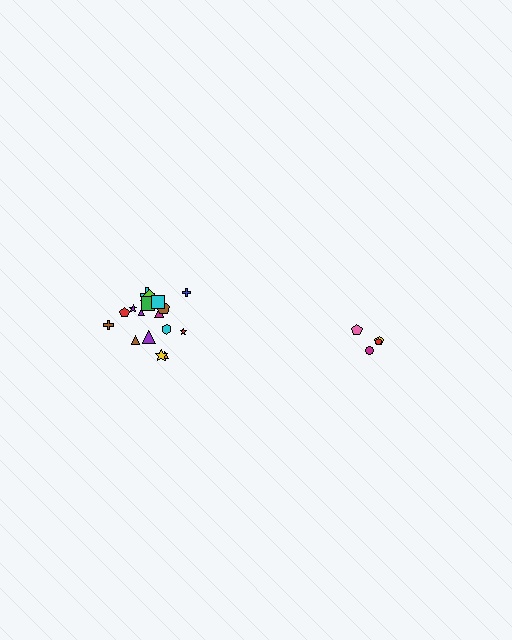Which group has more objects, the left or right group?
The left group.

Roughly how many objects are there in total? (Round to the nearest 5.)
Roughly 20 objects in total.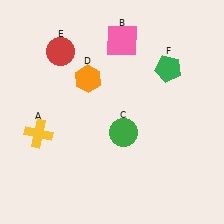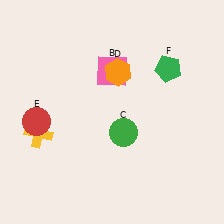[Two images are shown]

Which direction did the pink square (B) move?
The pink square (B) moved down.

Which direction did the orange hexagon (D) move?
The orange hexagon (D) moved right.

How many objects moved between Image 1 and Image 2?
3 objects moved between the two images.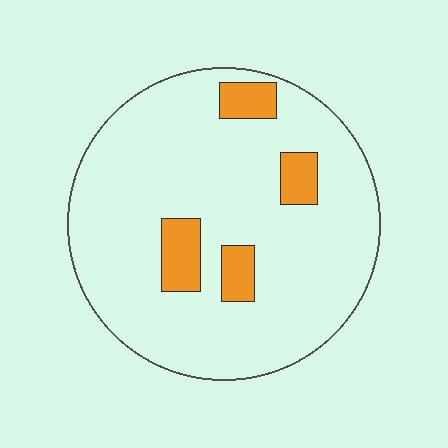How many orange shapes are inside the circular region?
4.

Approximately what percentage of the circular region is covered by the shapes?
Approximately 10%.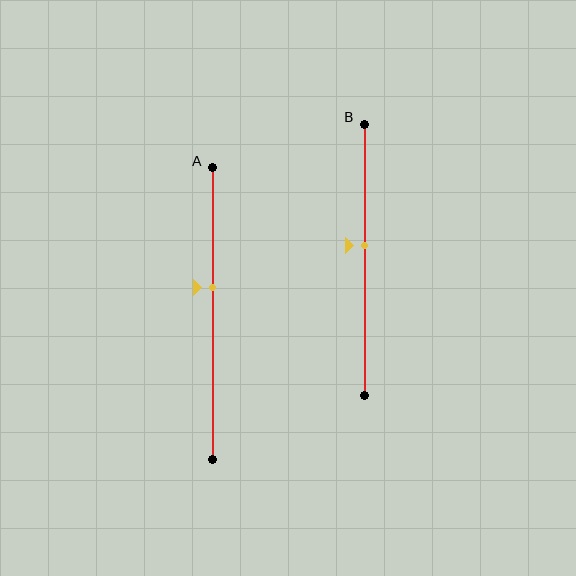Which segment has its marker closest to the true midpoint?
Segment B has its marker closest to the true midpoint.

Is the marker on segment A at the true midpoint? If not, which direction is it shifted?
No, the marker on segment A is shifted upward by about 9% of the segment length.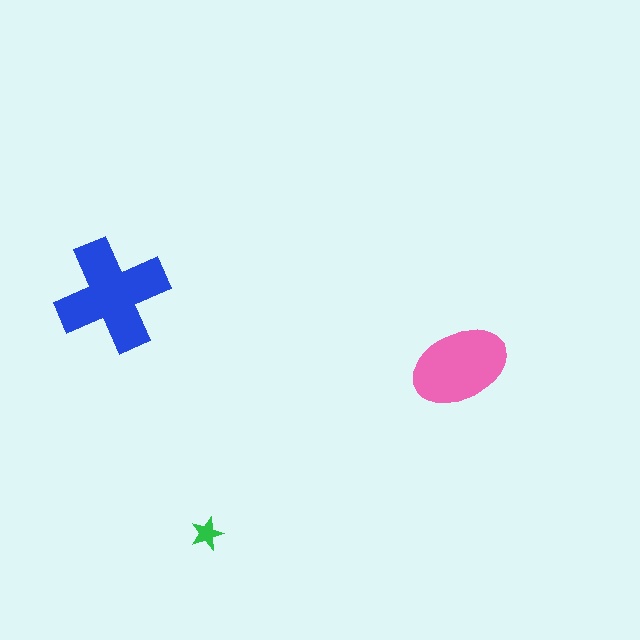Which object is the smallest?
The green star.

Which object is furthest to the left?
The blue cross is leftmost.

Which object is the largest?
The blue cross.